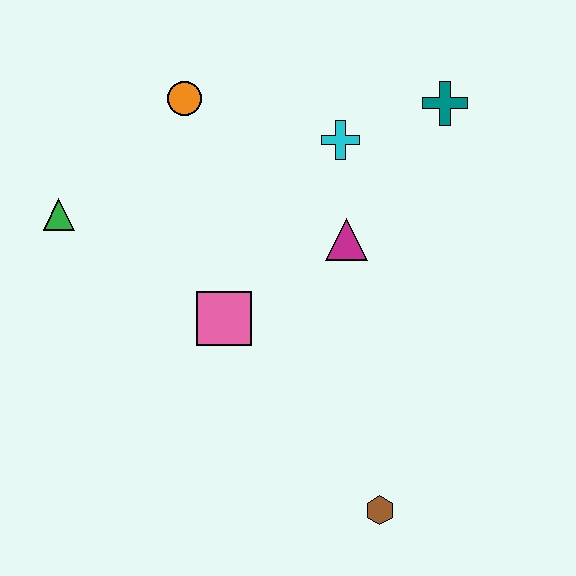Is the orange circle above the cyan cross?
Yes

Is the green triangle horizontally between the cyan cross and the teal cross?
No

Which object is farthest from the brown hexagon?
The orange circle is farthest from the brown hexagon.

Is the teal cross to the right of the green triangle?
Yes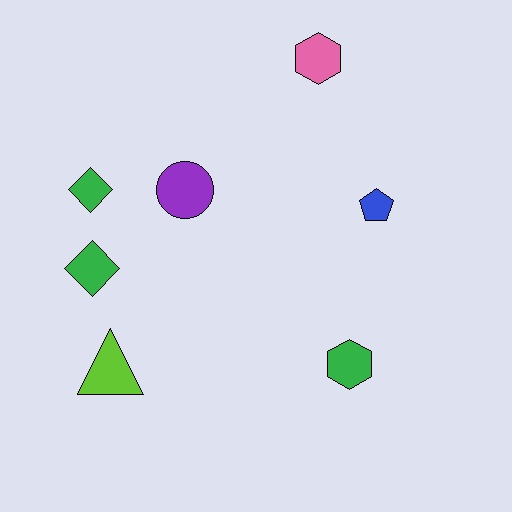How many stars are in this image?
There are no stars.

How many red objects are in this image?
There are no red objects.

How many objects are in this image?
There are 7 objects.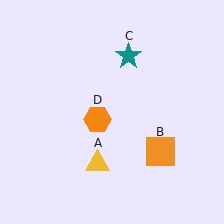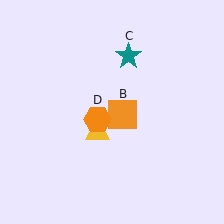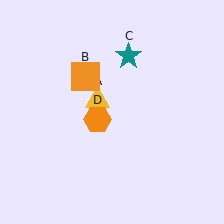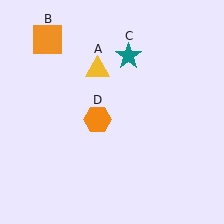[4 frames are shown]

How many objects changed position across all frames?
2 objects changed position: yellow triangle (object A), orange square (object B).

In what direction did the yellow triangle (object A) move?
The yellow triangle (object A) moved up.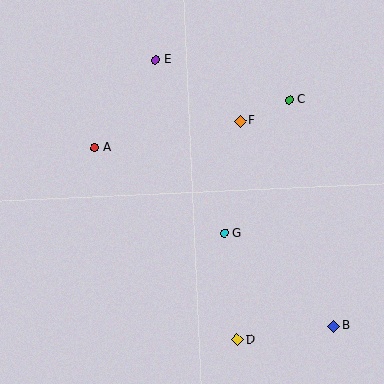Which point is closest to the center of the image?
Point G at (224, 233) is closest to the center.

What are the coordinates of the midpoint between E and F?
The midpoint between E and F is at (198, 90).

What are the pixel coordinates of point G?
Point G is at (224, 233).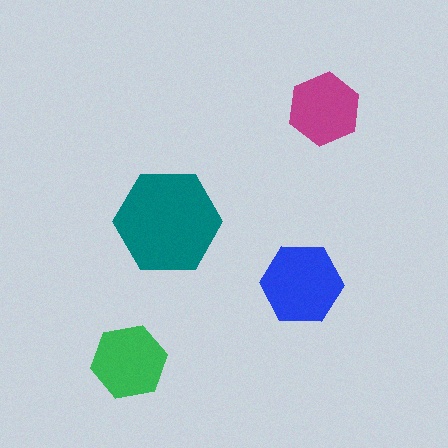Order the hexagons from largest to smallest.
the teal one, the blue one, the green one, the magenta one.